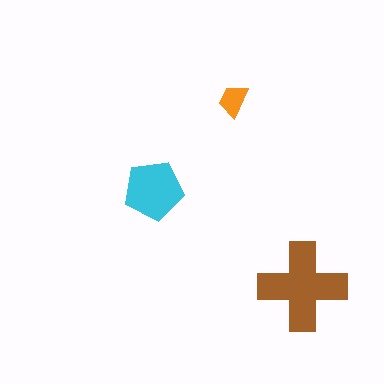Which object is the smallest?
The orange trapezoid.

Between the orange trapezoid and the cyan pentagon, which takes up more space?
The cyan pentagon.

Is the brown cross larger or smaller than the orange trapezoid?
Larger.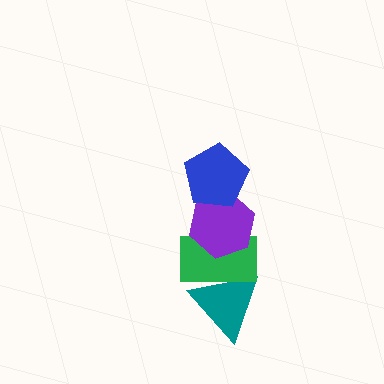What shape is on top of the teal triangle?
The green rectangle is on top of the teal triangle.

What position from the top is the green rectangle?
The green rectangle is 3rd from the top.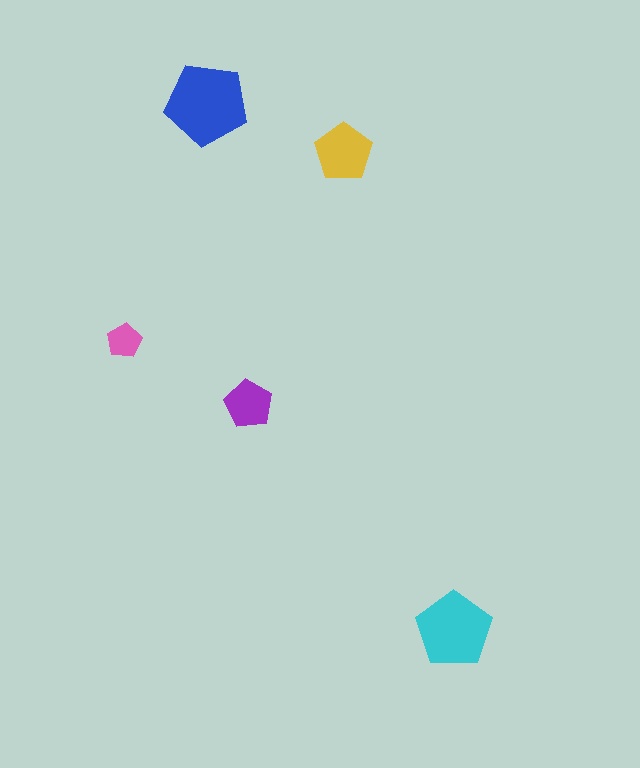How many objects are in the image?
There are 5 objects in the image.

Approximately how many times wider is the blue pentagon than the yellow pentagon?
About 1.5 times wider.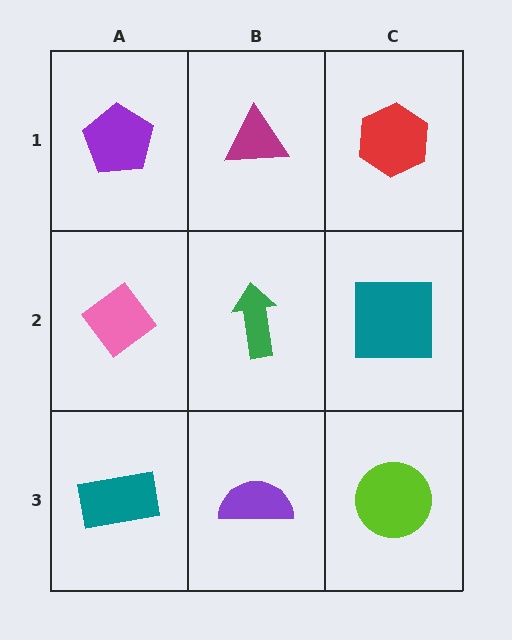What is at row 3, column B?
A purple semicircle.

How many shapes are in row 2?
3 shapes.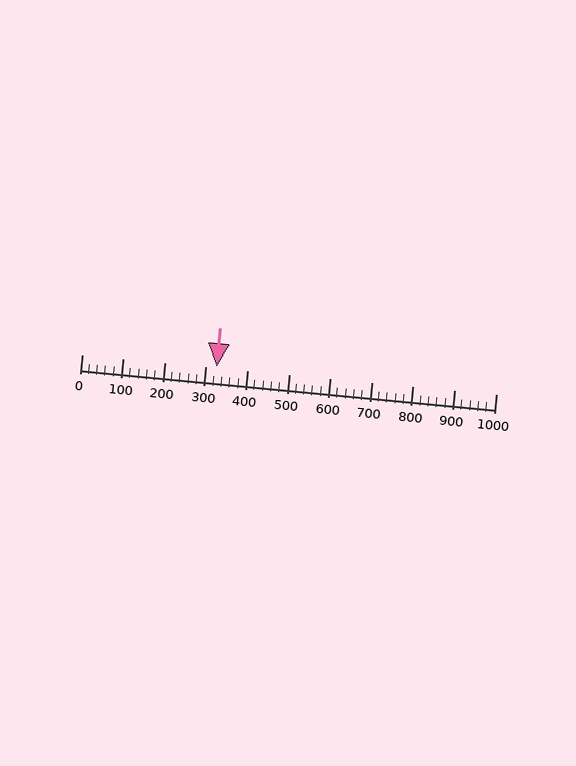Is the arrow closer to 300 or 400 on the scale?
The arrow is closer to 300.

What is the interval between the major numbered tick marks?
The major tick marks are spaced 100 units apart.